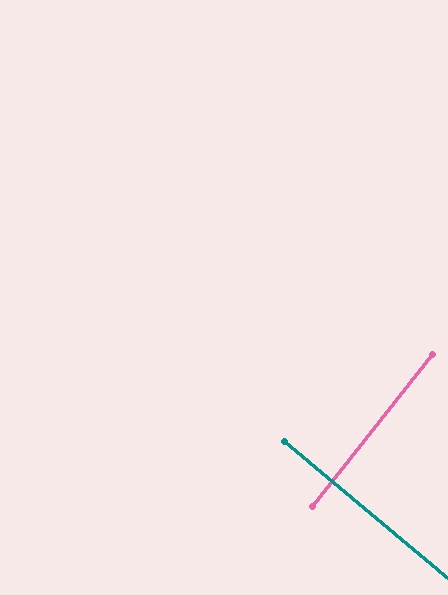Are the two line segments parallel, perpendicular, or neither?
Perpendicular — they meet at approximately 88°.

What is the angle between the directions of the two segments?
Approximately 88 degrees.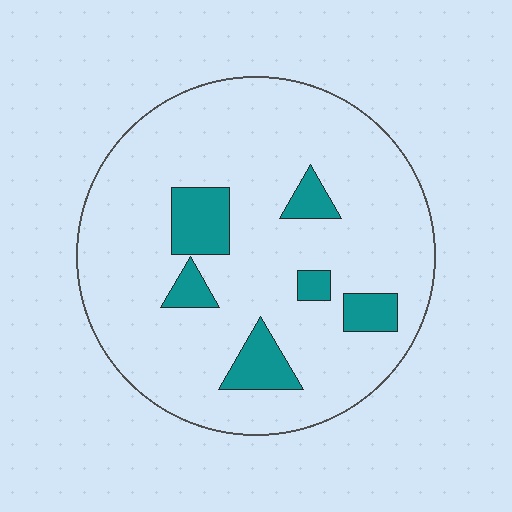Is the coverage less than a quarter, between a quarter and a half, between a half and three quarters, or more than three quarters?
Less than a quarter.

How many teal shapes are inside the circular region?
6.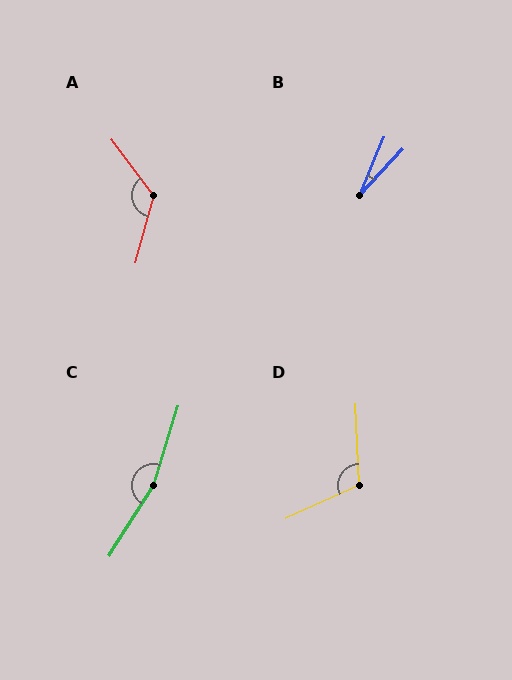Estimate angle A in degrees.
Approximately 128 degrees.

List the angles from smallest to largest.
B (20°), D (112°), A (128°), C (165°).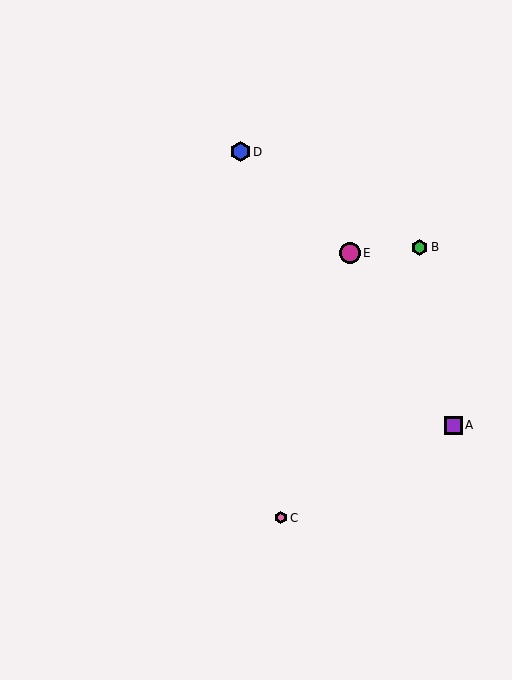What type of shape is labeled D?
Shape D is a blue hexagon.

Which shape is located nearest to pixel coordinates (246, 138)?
The blue hexagon (labeled D) at (240, 152) is nearest to that location.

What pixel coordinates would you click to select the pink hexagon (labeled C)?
Click at (281, 518) to select the pink hexagon C.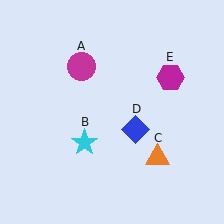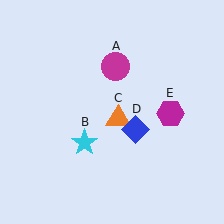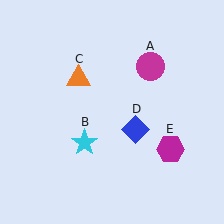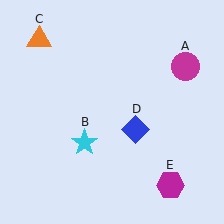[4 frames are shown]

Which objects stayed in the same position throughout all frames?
Cyan star (object B) and blue diamond (object D) remained stationary.